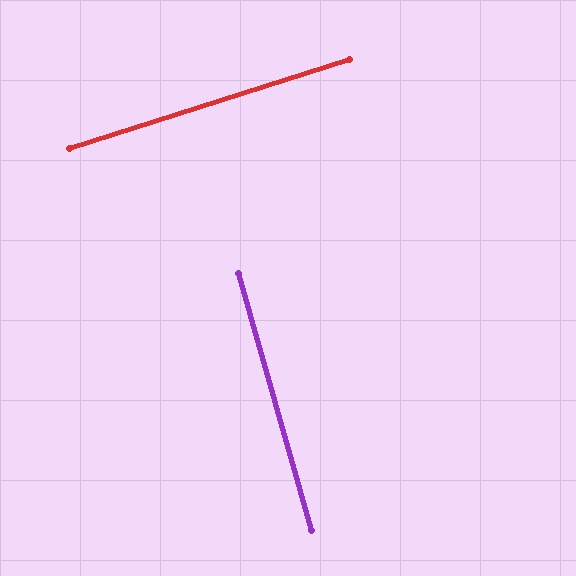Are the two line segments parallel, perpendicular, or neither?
Perpendicular — they meet at approximately 88°.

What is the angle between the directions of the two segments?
Approximately 88 degrees.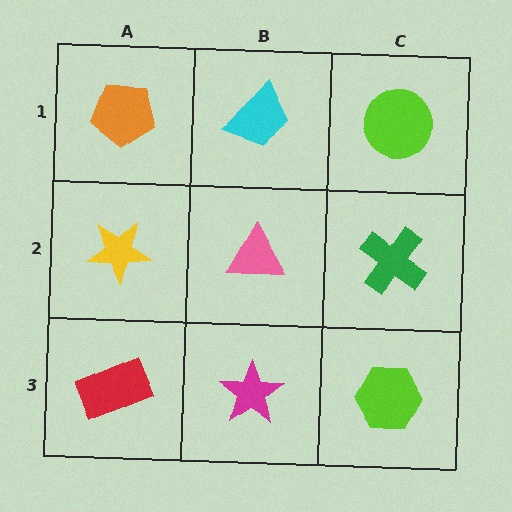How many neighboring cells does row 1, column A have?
2.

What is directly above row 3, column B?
A pink triangle.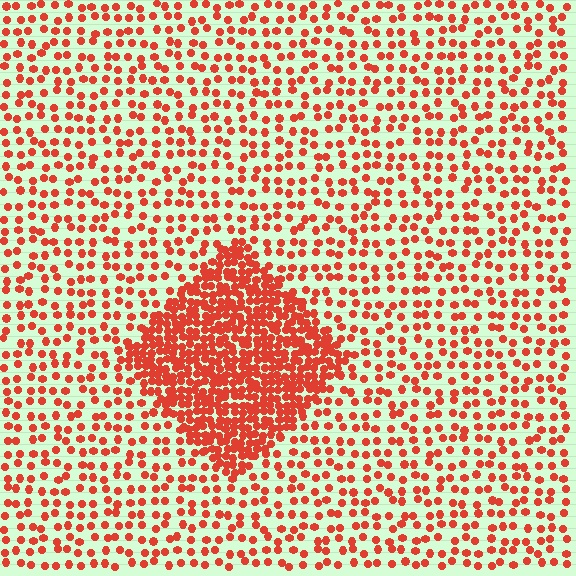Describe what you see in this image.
The image contains small red elements arranged at two different densities. A diamond-shaped region is visible where the elements are more densely packed than the surrounding area.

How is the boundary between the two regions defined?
The boundary is defined by a change in element density (approximately 2.8x ratio). All elements are the same color, size, and shape.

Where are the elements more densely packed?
The elements are more densely packed inside the diamond boundary.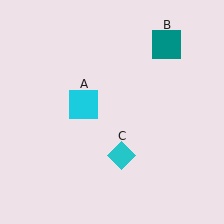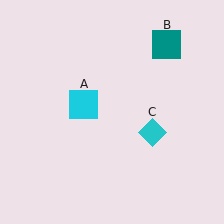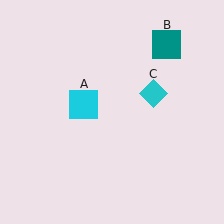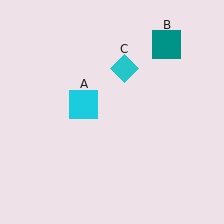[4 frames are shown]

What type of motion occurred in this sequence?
The cyan diamond (object C) rotated counterclockwise around the center of the scene.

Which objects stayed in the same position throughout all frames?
Cyan square (object A) and teal square (object B) remained stationary.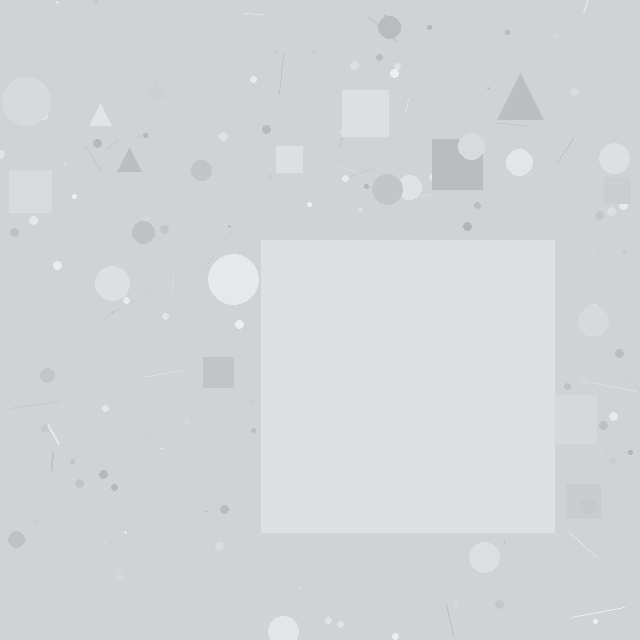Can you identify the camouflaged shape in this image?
The camouflaged shape is a square.